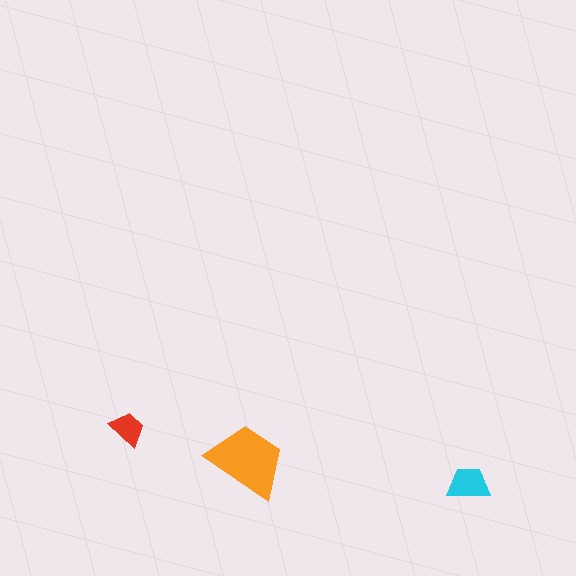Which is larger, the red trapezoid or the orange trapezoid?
The orange one.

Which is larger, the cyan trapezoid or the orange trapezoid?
The orange one.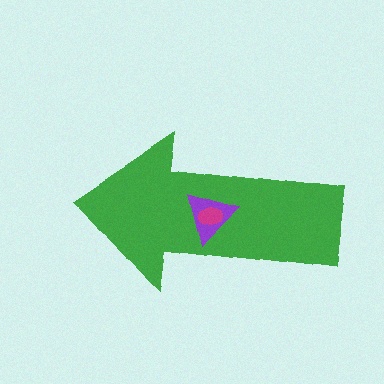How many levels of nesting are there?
3.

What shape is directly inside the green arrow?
The purple triangle.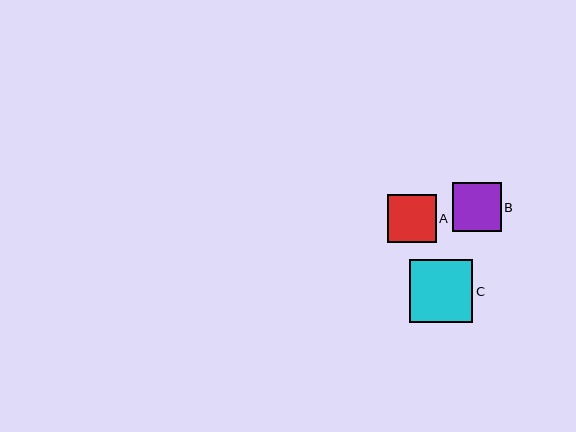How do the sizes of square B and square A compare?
Square B and square A are approximately the same size.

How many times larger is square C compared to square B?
Square C is approximately 1.3 times the size of square B.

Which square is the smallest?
Square A is the smallest with a size of approximately 48 pixels.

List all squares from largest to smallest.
From largest to smallest: C, B, A.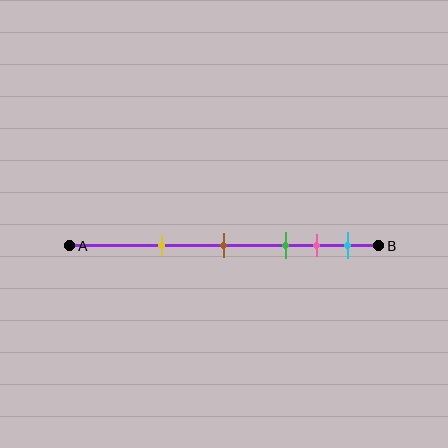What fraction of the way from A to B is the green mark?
The green mark is approximately 70% (0.7) of the way from A to B.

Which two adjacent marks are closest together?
The pink and cyan marks are the closest adjacent pair.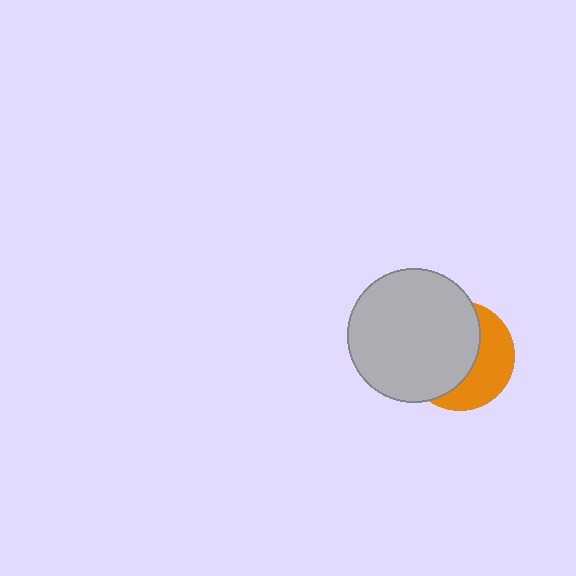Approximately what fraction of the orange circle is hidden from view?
Roughly 60% of the orange circle is hidden behind the light gray circle.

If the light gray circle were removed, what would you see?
You would see the complete orange circle.